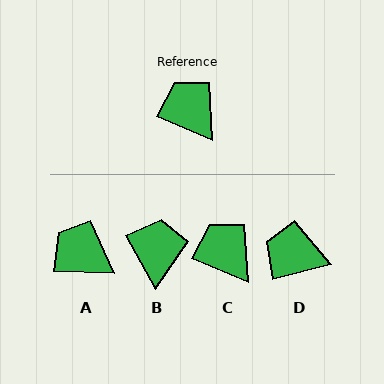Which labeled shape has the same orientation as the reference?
C.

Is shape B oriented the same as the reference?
No, it is off by about 38 degrees.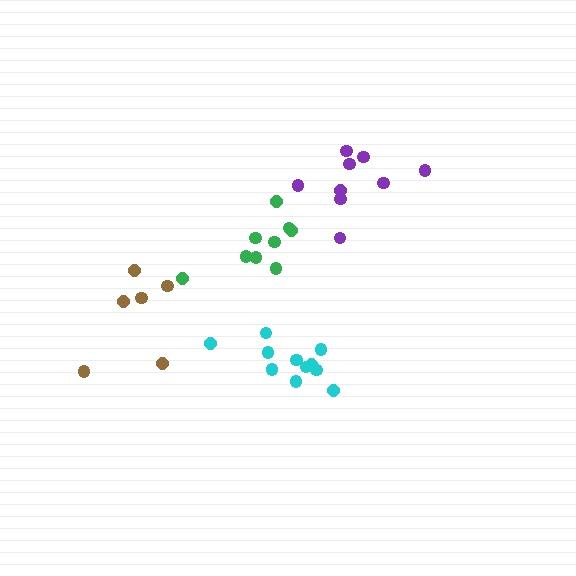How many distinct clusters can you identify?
There are 4 distinct clusters.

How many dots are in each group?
Group 1: 6 dots, Group 2: 9 dots, Group 3: 11 dots, Group 4: 9 dots (35 total).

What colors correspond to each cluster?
The clusters are colored: brown, purple, cyan, green.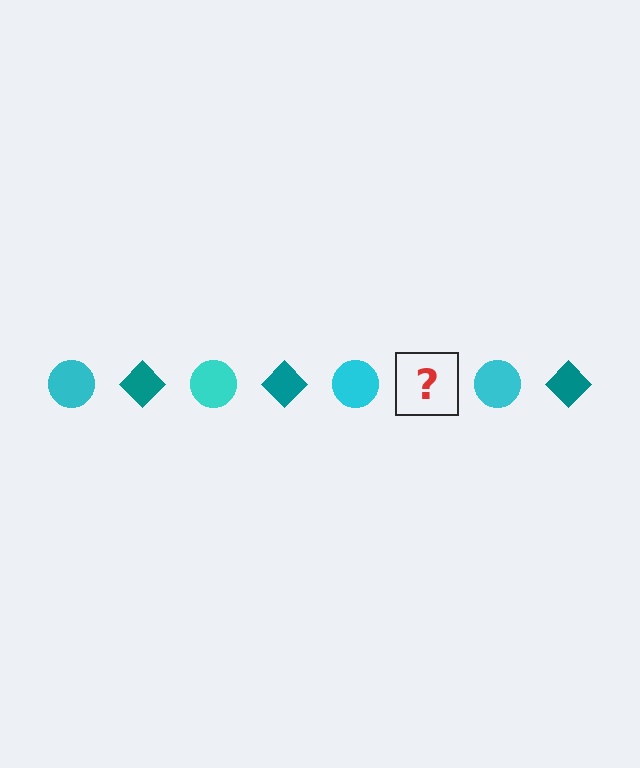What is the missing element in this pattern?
The missing element is a teal diamond.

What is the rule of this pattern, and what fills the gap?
The rule is that the pattern alternates between cyan circle and teal diamond. The gap should be filled with a teal diamond.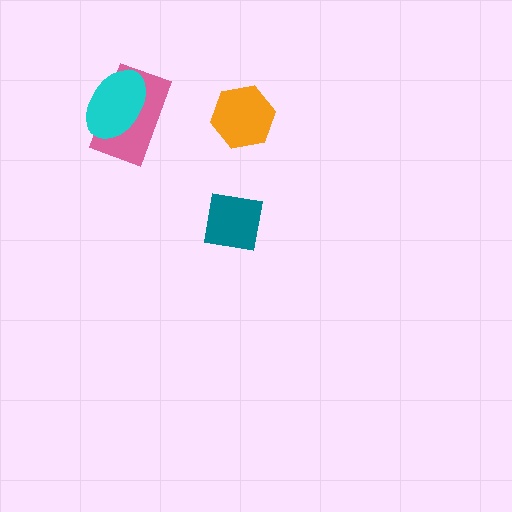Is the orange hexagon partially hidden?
No, no other shape covers it.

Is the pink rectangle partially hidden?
Yes, it is partially covered by another shape.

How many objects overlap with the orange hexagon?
0 objects overlap with the orange hexagon.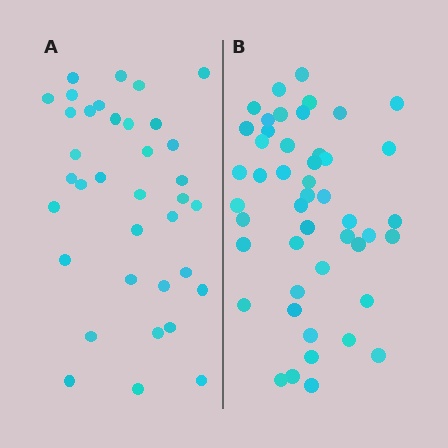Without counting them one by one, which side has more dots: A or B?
Region B (the right region) has more dots.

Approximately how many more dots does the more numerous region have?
Region B has roughly 12 or so more dots than region A.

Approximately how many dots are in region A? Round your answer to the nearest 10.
About 40 dots. (The exact count is 36, which rounds to 40.)